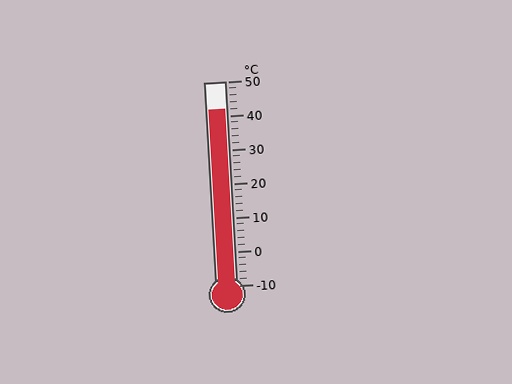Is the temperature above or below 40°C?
The temperature is above 40°C.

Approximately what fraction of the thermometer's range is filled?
The thermometer is filled to approximately 85% of its range.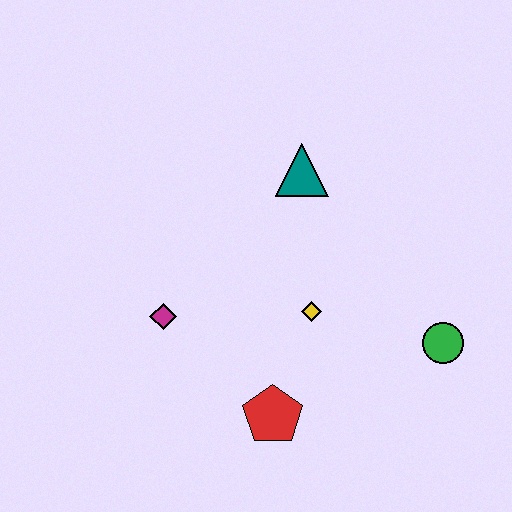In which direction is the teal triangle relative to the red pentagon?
The teal triangle is above the red pentagon.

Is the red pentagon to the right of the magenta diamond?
Yes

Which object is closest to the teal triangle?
The yellow diamond is closest to the teal triangle.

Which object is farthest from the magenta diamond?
The green circle is farthest from the magenta diamond.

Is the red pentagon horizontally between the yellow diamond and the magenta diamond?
Yes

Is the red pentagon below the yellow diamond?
Yes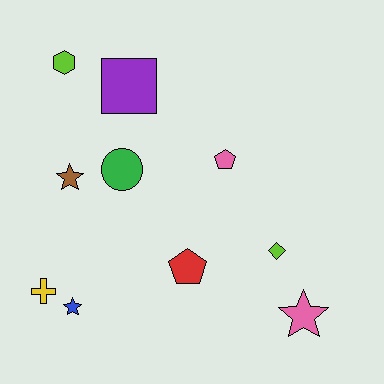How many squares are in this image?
There is 1 square.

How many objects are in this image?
There are 10 objects.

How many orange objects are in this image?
There are no orange objects.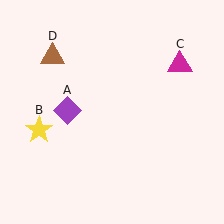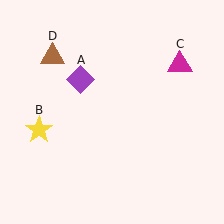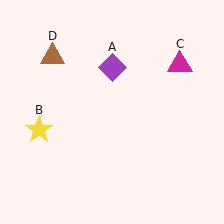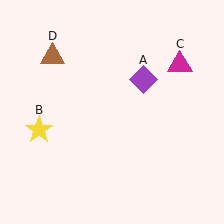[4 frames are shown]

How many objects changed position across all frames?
1 object changed position: purple diamond (object A).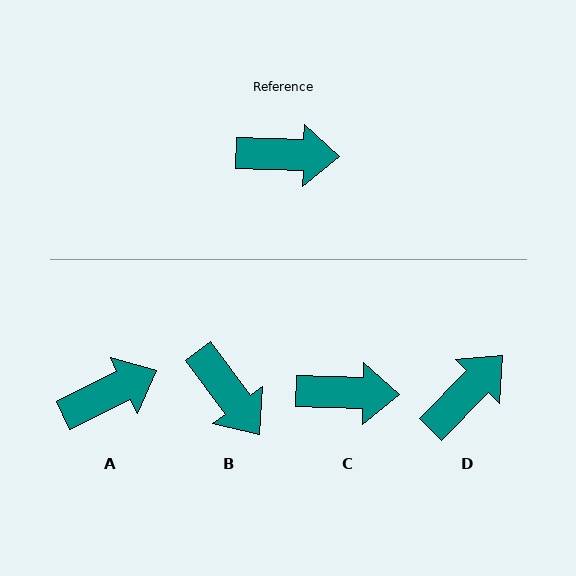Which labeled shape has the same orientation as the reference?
C.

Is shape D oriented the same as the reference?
No, it is off by about 47 degrees.